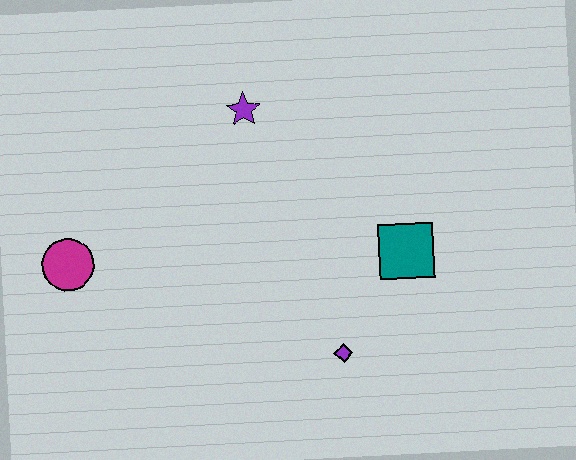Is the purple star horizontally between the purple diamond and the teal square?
No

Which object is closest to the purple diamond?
The teal square is closest to the purple diamond.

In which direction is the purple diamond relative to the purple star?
The purple diamond is below the purple star.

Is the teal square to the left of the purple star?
No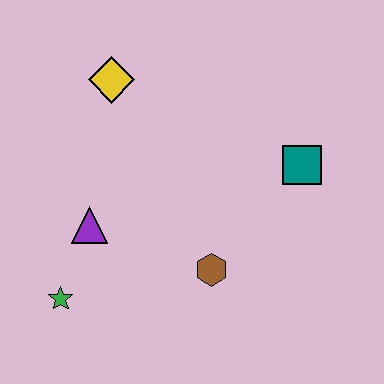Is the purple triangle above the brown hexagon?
Yes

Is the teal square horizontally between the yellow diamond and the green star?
No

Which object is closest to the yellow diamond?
The purple triangle is closest to the yellow diamond.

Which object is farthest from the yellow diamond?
The green star is farthest from the yellow diamond.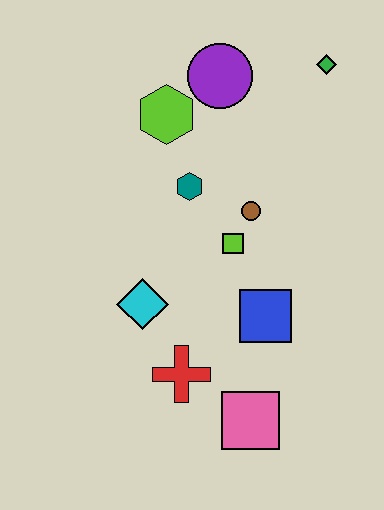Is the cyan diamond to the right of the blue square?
No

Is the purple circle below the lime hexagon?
No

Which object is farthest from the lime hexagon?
The pink square is farthest from the lime hexagon.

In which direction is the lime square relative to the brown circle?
The lime square is below the brown circle.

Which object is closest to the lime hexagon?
The purple circle is closest to the lime hexagon.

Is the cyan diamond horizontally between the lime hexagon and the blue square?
No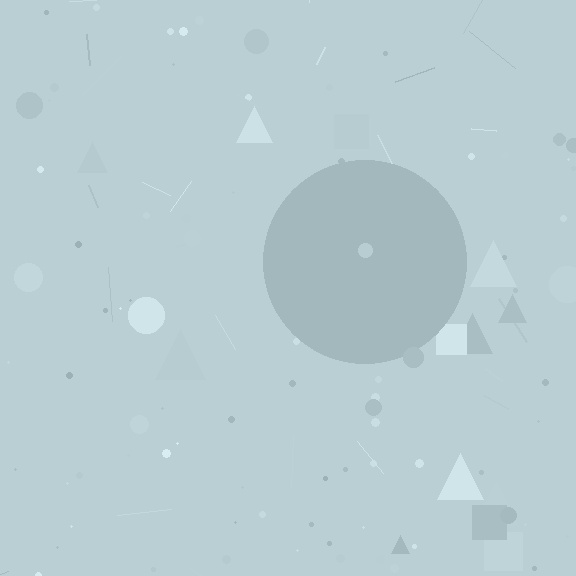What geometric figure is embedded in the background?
A circle is embedded in the background.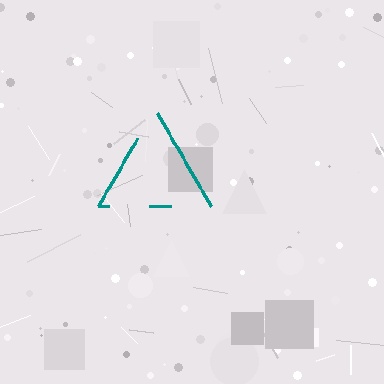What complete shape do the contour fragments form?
The contour fragments form a triangle.